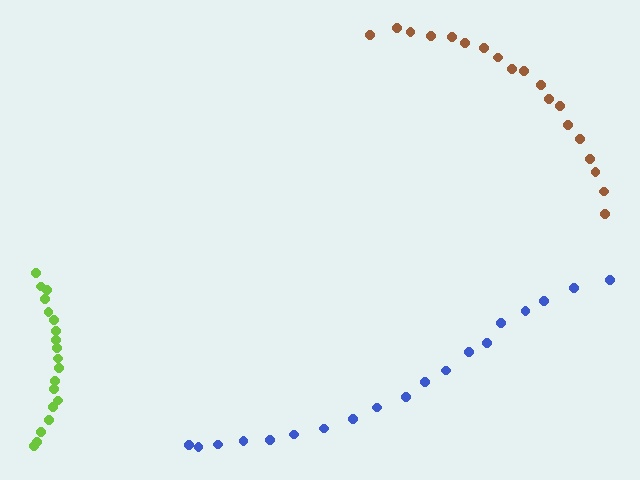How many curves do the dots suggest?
There are 3 distinct paths.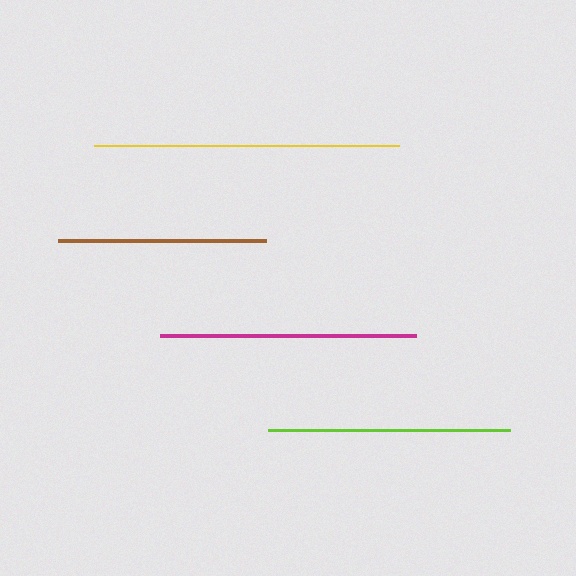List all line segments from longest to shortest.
From longest to shortest: yellow, magenta, lime, brown.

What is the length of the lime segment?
The lime segment is approximately 242 pixels long.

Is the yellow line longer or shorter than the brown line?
The yellow line is longer than the brown line.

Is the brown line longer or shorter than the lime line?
The lime line is longer than the brown line.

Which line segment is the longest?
The yellow line is the longest at approximately 305 pixels.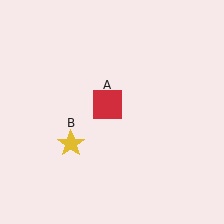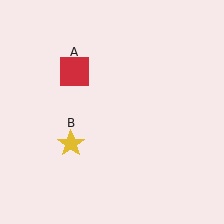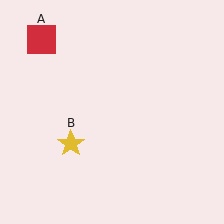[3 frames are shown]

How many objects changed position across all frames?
1 object changed position: red square (object A).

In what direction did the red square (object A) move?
The red square (object A) moved up and to the left.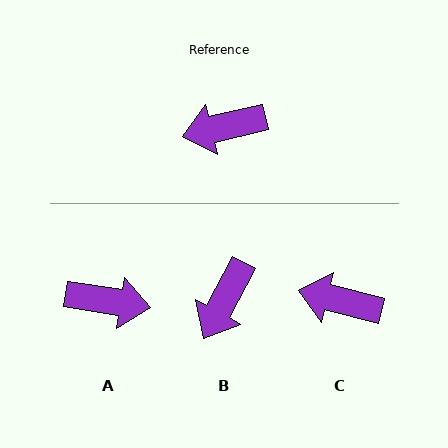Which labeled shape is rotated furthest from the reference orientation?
A, about 158 degrees away.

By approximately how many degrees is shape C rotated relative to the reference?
Approximately 27 degrees clockwise.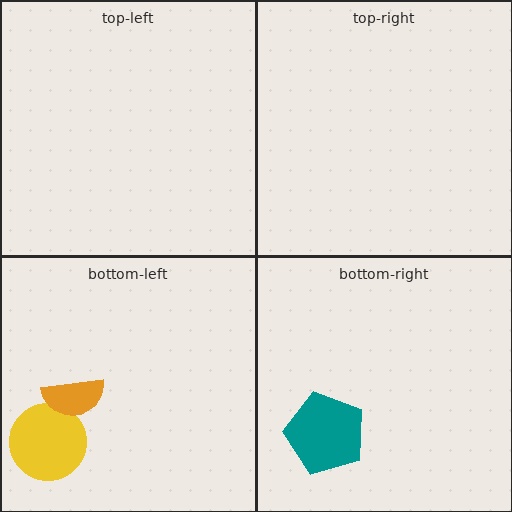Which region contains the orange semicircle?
The bottom-left region.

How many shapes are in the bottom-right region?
1.